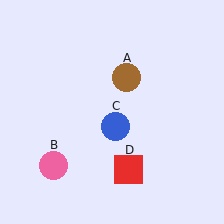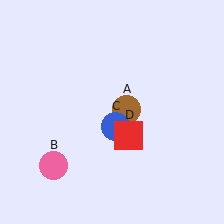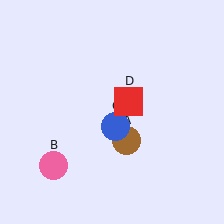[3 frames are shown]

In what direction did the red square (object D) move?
The red square (object D) moved up.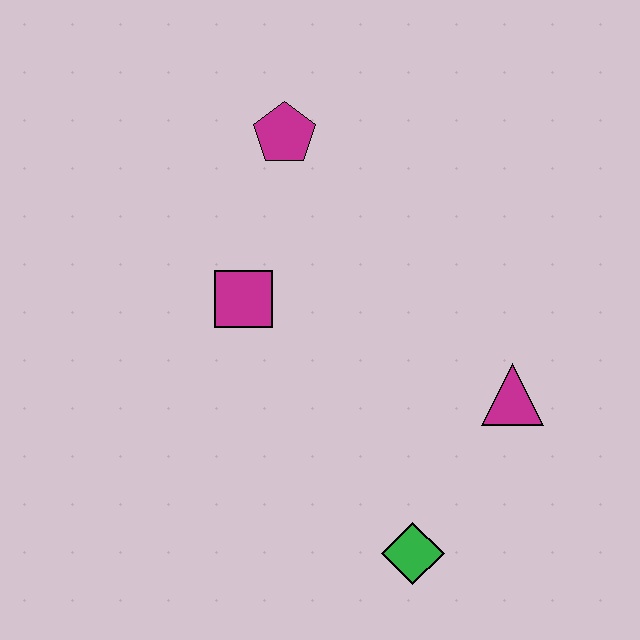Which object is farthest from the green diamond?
The magenta pentagon is farthest from the green diamond.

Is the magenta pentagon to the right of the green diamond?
No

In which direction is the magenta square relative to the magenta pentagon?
The magenta square is below the magenta pentagon.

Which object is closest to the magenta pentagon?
The magenta square is closest to the magenta pentagon.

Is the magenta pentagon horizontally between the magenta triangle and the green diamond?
No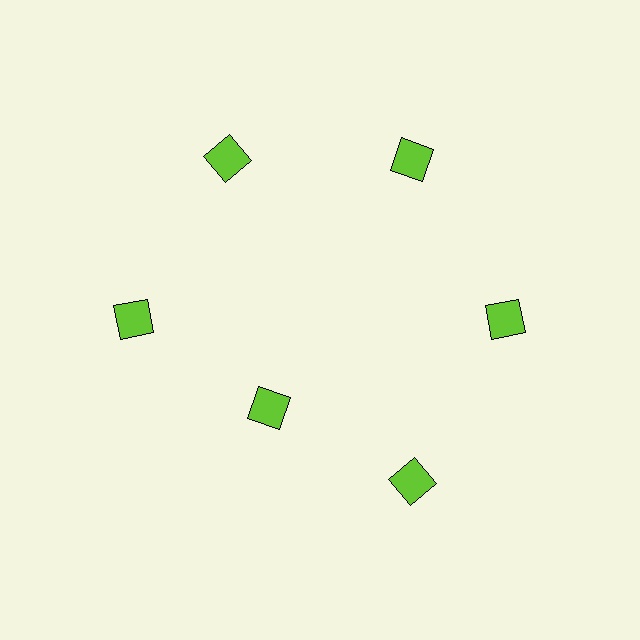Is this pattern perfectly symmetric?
No. The 6 lime diamonds are arranged in a ring, but one element near the 7 o'clock position is pulled inward toward the center, breaking the 6-fold rotational symmetry.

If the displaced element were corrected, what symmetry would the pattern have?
It would have 6-fold rotational symmetry — the pattern would map onto itself every 60 degrees.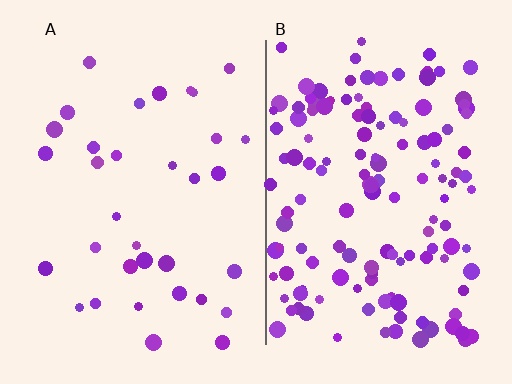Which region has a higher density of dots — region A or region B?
B (the right).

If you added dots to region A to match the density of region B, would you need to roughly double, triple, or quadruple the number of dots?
Approximately quadruple.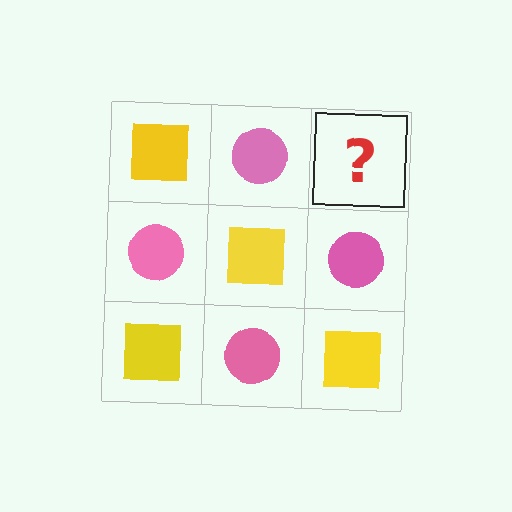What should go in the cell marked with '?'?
The missing cell should contain a yellow square.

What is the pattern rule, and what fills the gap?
The rule is that it alternates yellow square and pink circle in a checkerboard pattern. The gap should be filled with a yellow square.